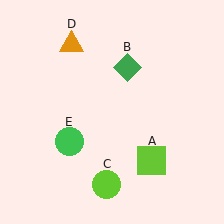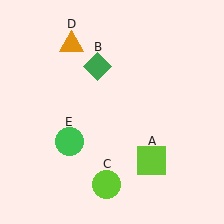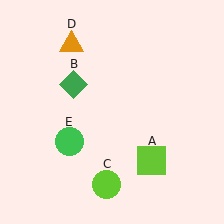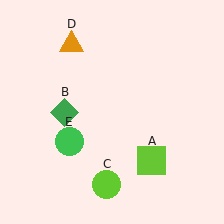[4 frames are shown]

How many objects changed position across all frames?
1 object changed position: green diamond (object B).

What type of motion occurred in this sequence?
The green diamond (object B) rotated counterclockwise around the center of the scene.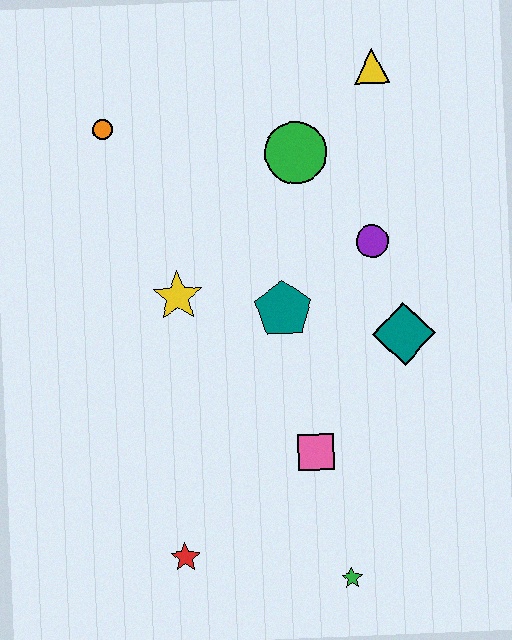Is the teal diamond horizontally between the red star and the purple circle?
No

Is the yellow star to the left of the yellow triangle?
Yes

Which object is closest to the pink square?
The green star is closest to the pink square.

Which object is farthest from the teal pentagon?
The green star is farthest from the teal pentagon.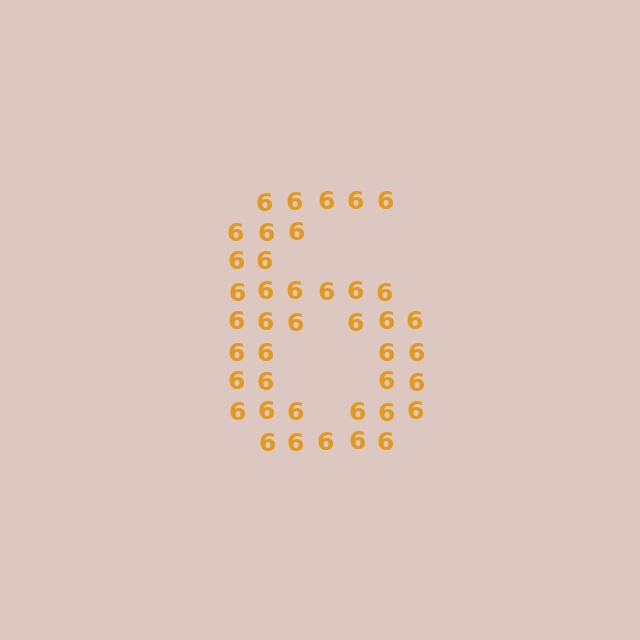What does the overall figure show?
The overall figure shows the digit 6.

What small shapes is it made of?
It is made of small digit 6's.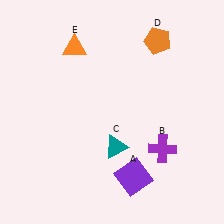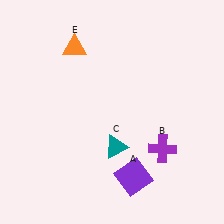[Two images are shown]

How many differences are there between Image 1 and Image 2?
There is 1 difference between the two images.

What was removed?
The orange pentagon (D) was removed in Image 2.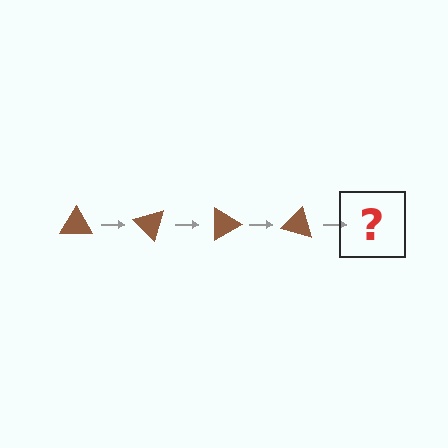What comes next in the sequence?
The next element should be a brown triangle rotated 180 degrees.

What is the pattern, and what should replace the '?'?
The pattern is that the triangle rotates 45 degrees each step. The '?' should be a brown triangle rotated 180 degrees.